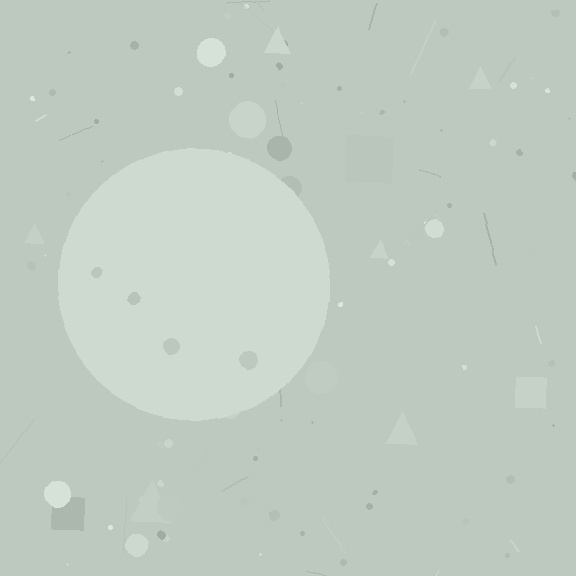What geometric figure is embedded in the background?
A circle is embedded in the background.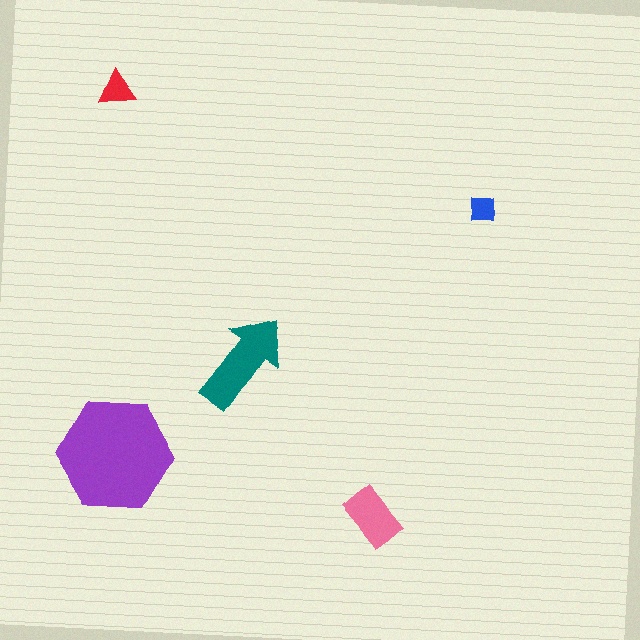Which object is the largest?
The purple hexagon.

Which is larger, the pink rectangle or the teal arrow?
The teal arrow.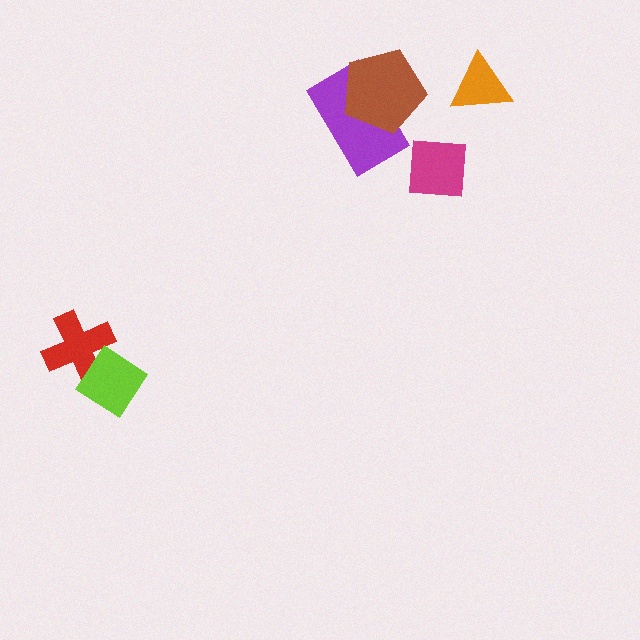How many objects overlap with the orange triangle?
0 objects overlap with the orange triangle.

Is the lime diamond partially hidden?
No, no other shape covers it.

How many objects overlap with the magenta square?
0 objects overlap with the magenta square.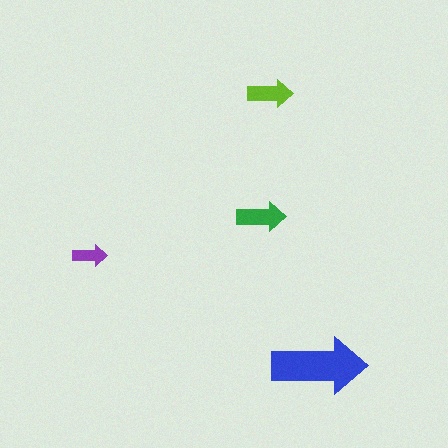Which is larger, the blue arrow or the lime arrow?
The blue one.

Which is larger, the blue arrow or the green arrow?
The blue one.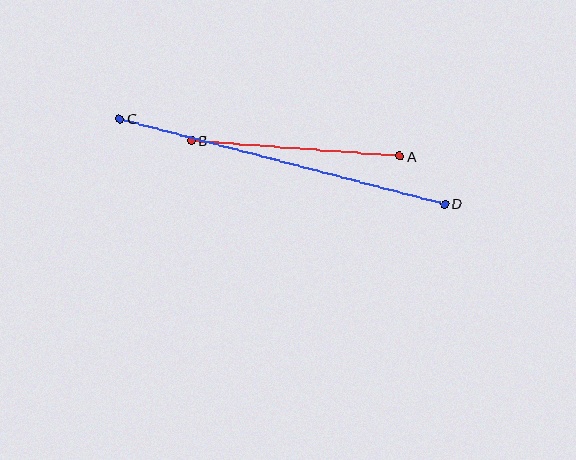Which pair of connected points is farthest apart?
Points C and D are farthest apart.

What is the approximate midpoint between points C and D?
The midpoint is at approximately (282, 161) pixels.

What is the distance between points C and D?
The distance is approximately 336 pixels.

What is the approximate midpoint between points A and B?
The midpoint is at approximately (295, 148) pixels.